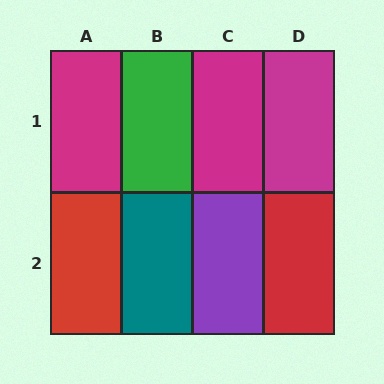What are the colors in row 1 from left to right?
Magenta, green, magenta, magenta.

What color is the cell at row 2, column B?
Teal.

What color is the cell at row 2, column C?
Purple.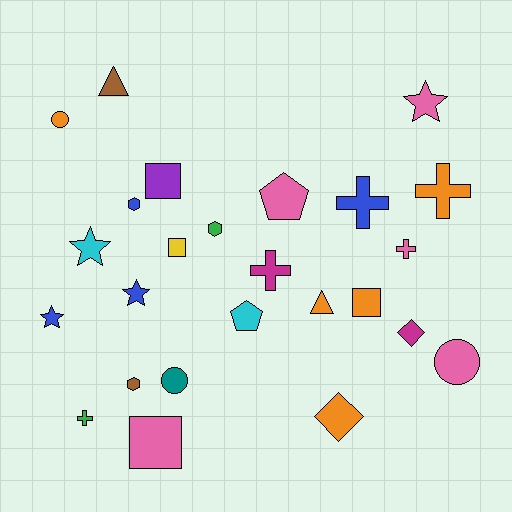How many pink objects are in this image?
There are 5 pink objects.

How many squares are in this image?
There are 4 squares.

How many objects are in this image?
There are 25 objects.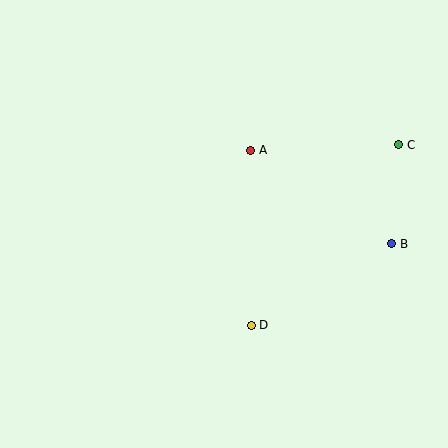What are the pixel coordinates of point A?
Point A is at (251, 150).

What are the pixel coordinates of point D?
Point D is at (251, 325).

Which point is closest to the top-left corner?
Point A is closest to the top-left corner.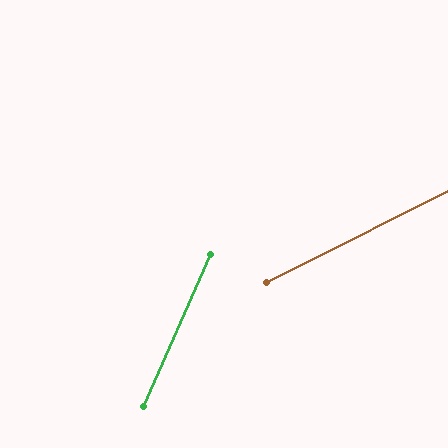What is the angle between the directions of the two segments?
Approximately 40 degrees.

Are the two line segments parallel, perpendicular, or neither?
Neither parallel nor perpendicular — they differ by about 40°.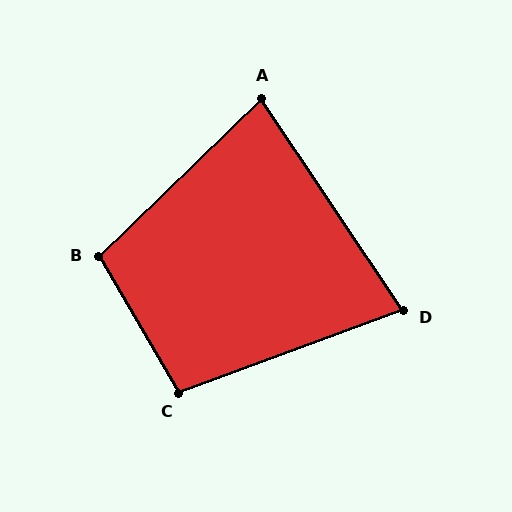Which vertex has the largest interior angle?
B, at approximately 104 degrees.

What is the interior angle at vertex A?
Approximately 80 degrees (acute).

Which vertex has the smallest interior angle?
D, at approximately 76 degrees.